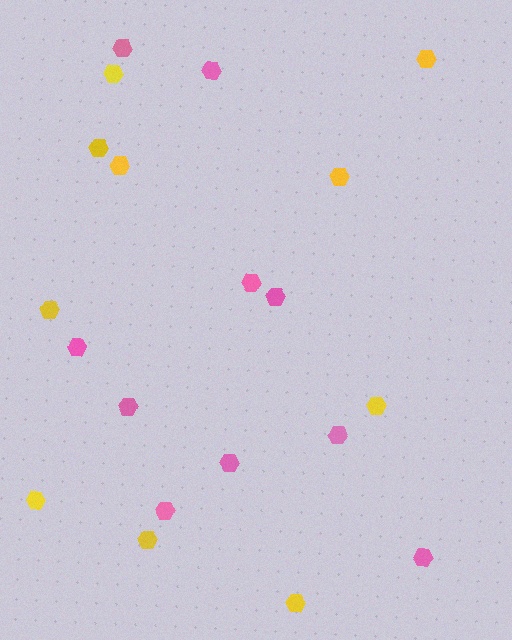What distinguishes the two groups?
There are 2 groups: one group of yellow hexagons (10) and one group of pink hexagons (10).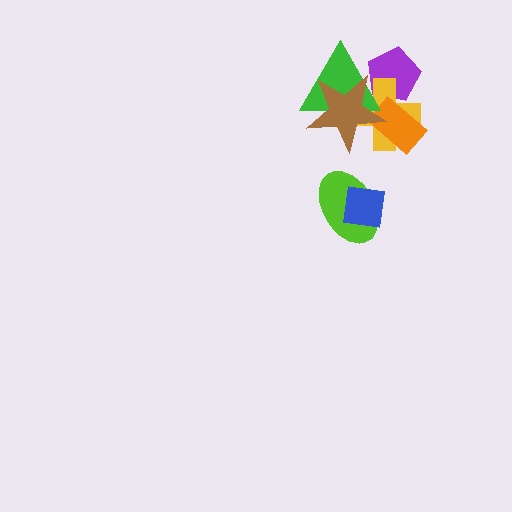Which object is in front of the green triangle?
The brown star is in front of the green triangle.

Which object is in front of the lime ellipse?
The blue square is in front of the lime ellipse.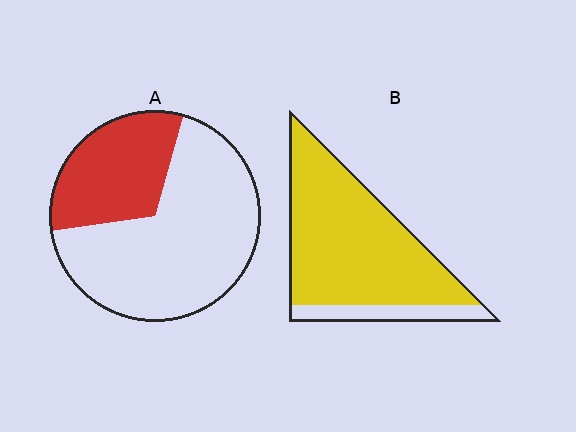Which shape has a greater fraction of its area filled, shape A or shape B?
Shape B.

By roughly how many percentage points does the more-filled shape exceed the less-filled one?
By roughly 55 percentage points (B over A).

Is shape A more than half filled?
No.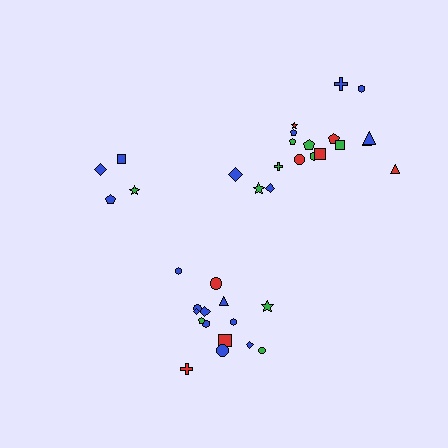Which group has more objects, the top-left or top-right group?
The top-right group.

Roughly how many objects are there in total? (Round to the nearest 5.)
Roughly 35 objects in total.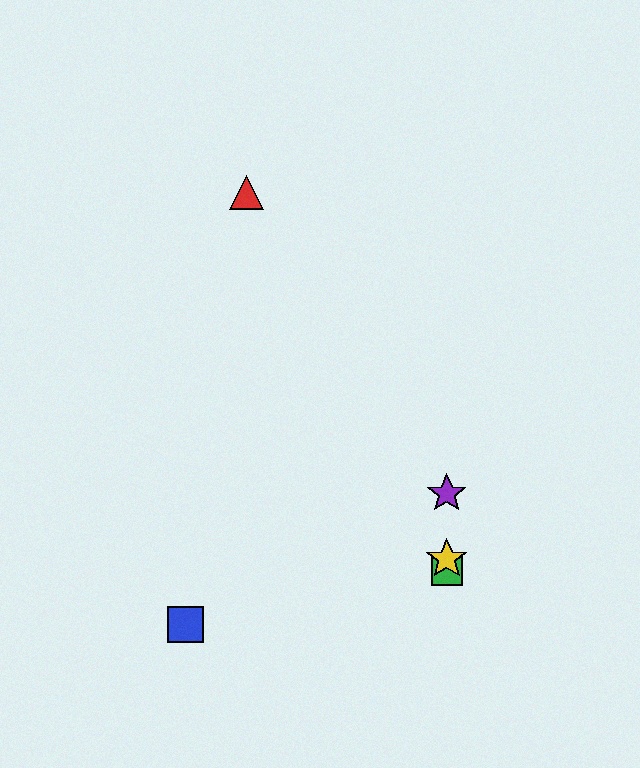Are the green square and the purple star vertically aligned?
Yes, both are at x≈447.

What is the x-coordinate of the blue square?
The blue square is at x≈185.